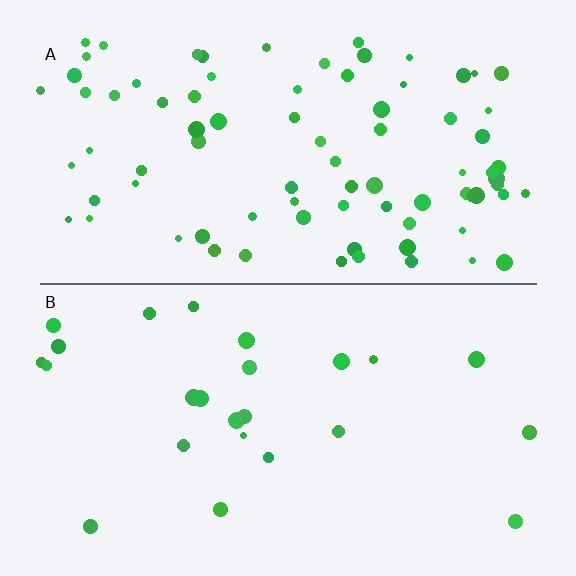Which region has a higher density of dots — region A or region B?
A (the top).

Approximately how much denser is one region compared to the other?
Approximately 3.3× — region A over region B.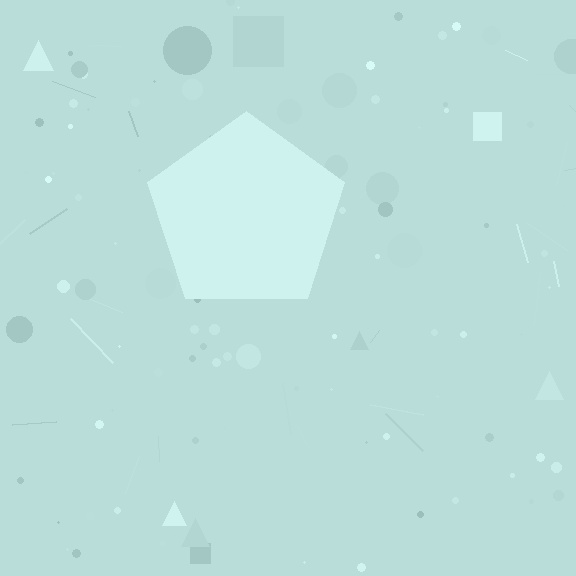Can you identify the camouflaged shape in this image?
The camouflaged shape is a pentagon.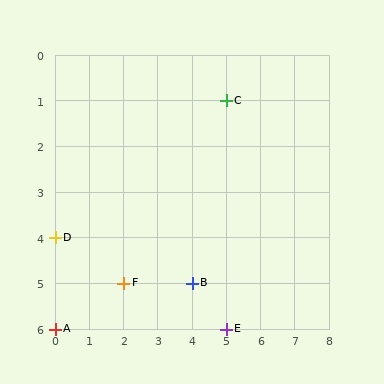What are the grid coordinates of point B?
Point B is at grid coordinates (4, 5).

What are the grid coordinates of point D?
Point D is at grid coordinates (0, 4).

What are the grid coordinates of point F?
Point F is at grid coordinates (2, 5).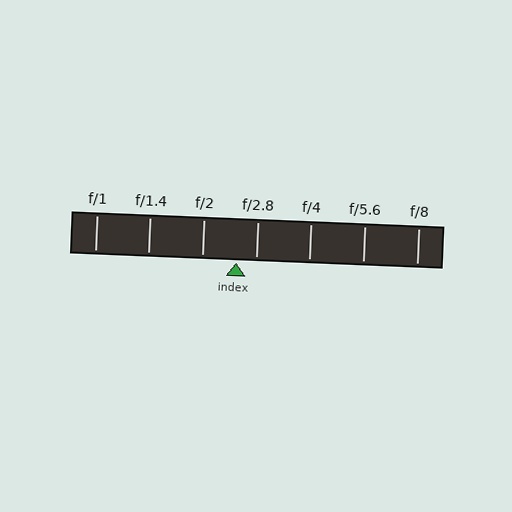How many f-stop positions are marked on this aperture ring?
There are 7 f-stop positions marked.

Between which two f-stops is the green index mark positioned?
The index mark is between f/2 and f/2.8.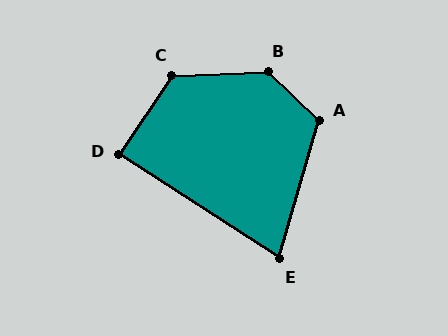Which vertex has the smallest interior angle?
E, at approximately 73 degrees.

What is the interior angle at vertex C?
Approximately 126 degrees (obtuse).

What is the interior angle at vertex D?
Approximately 89 degrees (approximately right).